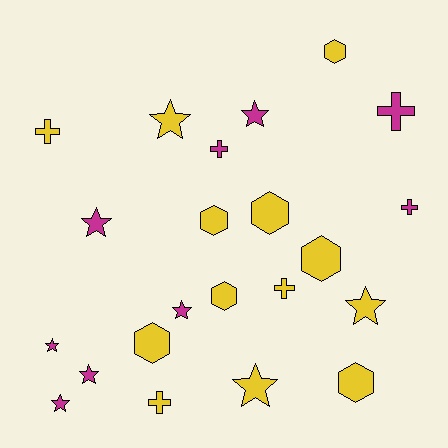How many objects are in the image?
There are 22 objects.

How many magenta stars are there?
There are 6 magenta stars.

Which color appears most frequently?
Yellow, with 13 objects.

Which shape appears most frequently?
Star, with 9 objects.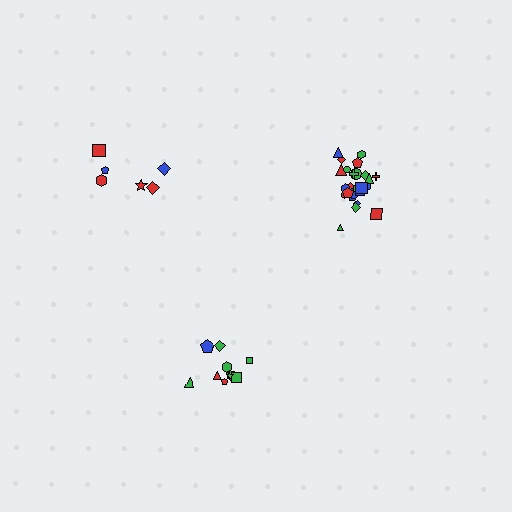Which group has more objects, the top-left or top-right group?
The top-right group.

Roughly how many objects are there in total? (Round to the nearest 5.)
Roughly 45 objects in total.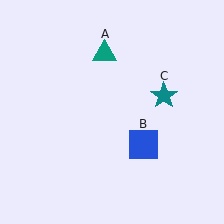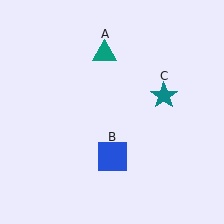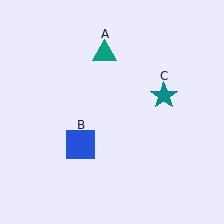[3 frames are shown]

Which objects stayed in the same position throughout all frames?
Teal triangle (object A) and teal star (object C) remained stationary.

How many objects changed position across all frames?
1 object changed position: blue square (object B).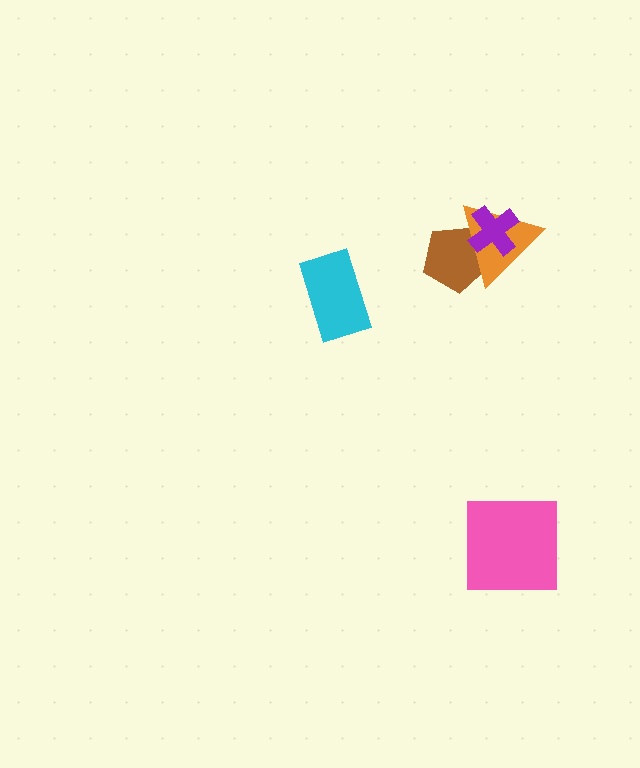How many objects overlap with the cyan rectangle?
0 objects overlap with the cyan rectangle.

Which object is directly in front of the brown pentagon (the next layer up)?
The orange triangle is directly in front of the brown pentagon.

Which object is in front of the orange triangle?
The purple cross is in front of the orange triangle.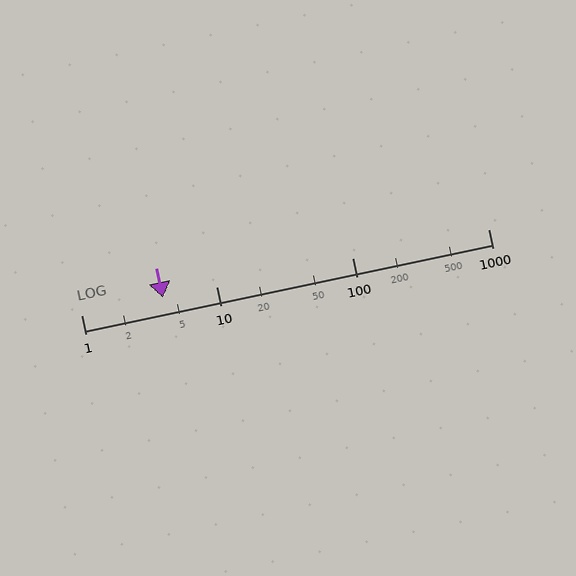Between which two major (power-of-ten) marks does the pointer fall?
The pointer is between 1 and 10.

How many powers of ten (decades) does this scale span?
The scale spans 3 decades, from 1 to 1000.